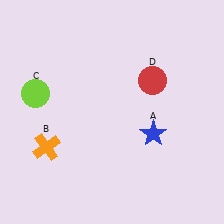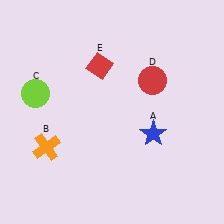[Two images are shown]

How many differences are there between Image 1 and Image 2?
There is 1 difference between the two images.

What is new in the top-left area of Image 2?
A red diamond (E) was added in the top-left area of Image 2.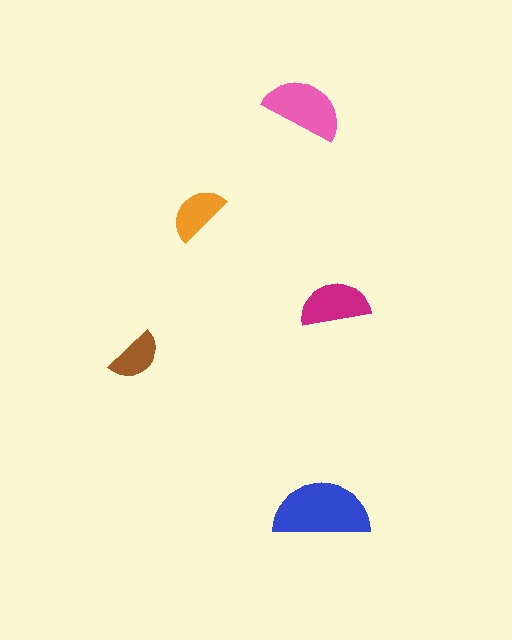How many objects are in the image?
There are 5 objects in the image.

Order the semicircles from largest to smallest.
the blue one, the pink one, the magenta one, the orange one, the brown one.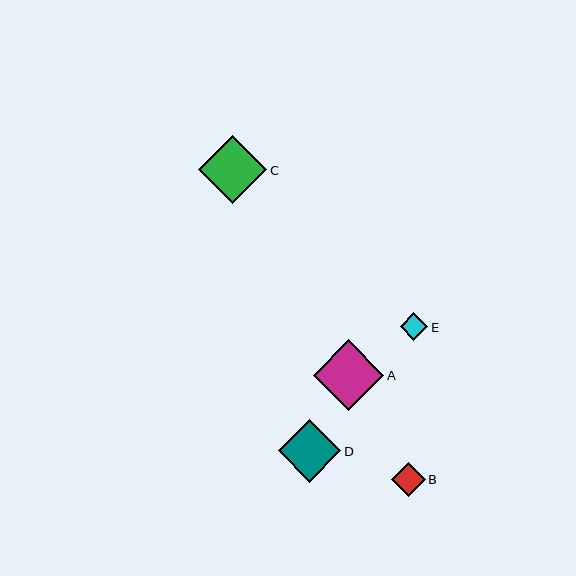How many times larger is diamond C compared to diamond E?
Diamond C is approximately 2.5 times the size of diamond E.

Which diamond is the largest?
Diamond A is the largest with a size of approximately 71 pixels.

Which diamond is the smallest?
Diamond E is the smallest with a size of approximately 27 pixels.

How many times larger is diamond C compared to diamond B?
Diamond C is approximately 2.0 times the size of diamond B.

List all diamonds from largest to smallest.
From largest to smallest: A, C, D, B, E.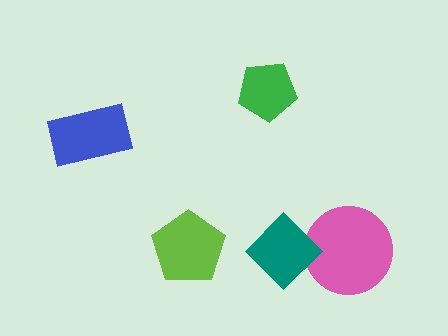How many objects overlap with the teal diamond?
1 object overlaps with the teal diamond.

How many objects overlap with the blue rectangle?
0 objects overlap with the blue rectangle.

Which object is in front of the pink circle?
The teal diamond is in front of the pink circle.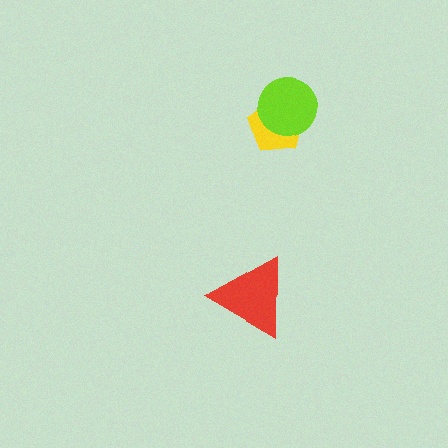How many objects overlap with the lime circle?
1 object overlaps with the lime circle.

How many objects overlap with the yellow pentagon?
1 object overlaps with the yellow pentagon.